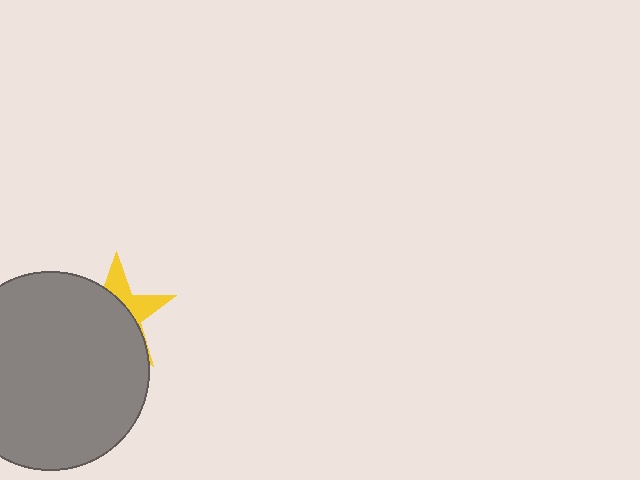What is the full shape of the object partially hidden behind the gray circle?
The partially hidden object is a yellow star.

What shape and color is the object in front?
The object in front is a gray circle.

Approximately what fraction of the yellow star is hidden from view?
Roughly 67% of the yellow star is hidden behind the gray circle.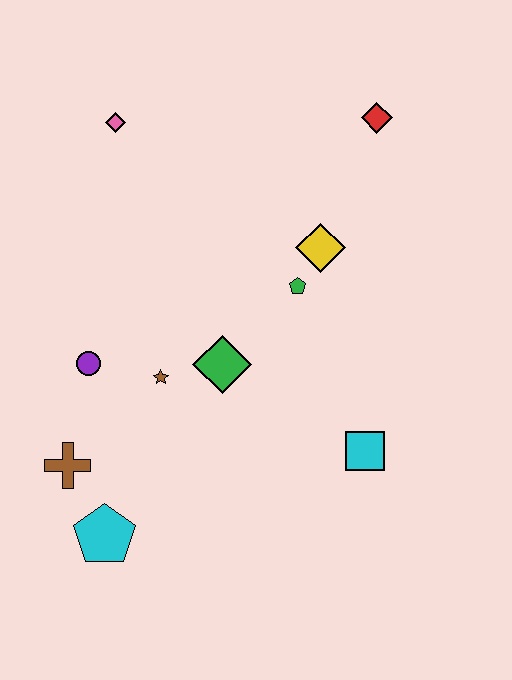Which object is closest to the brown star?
The green diamond is closest to the brown star.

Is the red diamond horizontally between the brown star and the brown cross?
No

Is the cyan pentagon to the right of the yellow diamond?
No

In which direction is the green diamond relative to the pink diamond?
The green diamond is below the pink diamond.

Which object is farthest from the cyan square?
The pink diamond is farthest from the cyan square.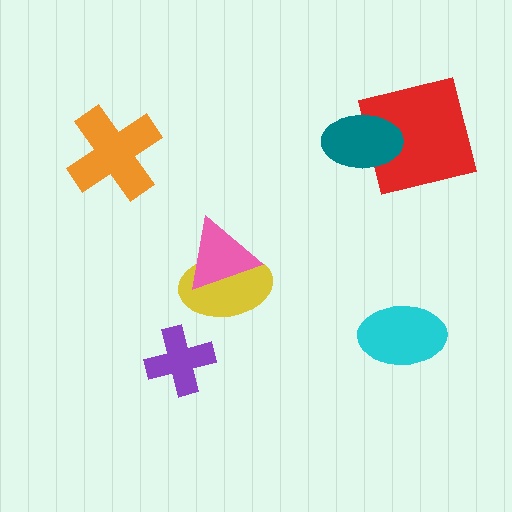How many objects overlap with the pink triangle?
1 object overlaps with the pink triangle.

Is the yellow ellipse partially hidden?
Yes, it is partially covered by another shape.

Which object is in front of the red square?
The teal ellipse is in front of the red square.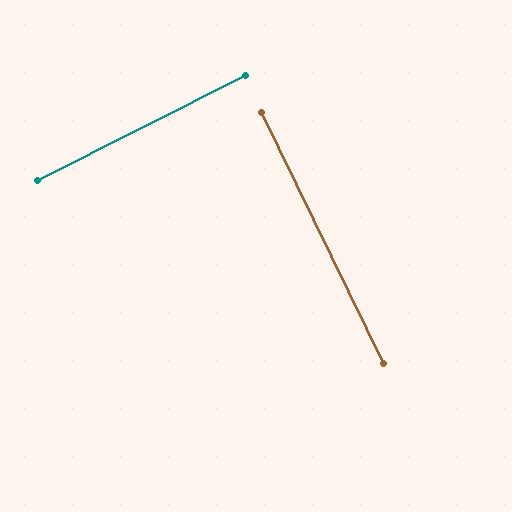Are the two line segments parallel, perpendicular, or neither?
Perpendicular — they meet at approximately 89°.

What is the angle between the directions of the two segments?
Approximately 89 degrees.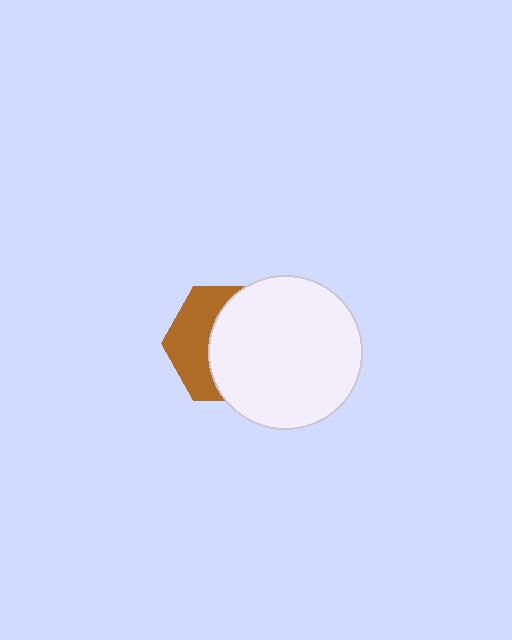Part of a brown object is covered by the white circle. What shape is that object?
It is a hexagon.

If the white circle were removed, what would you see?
You would see the complete brown hexagon.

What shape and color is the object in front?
The object in front is a white circle.